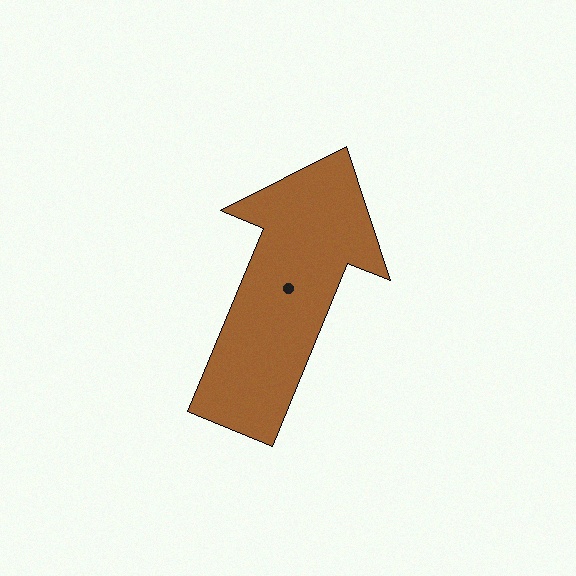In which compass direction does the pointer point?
North.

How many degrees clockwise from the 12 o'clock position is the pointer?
Approximately 22 degrees.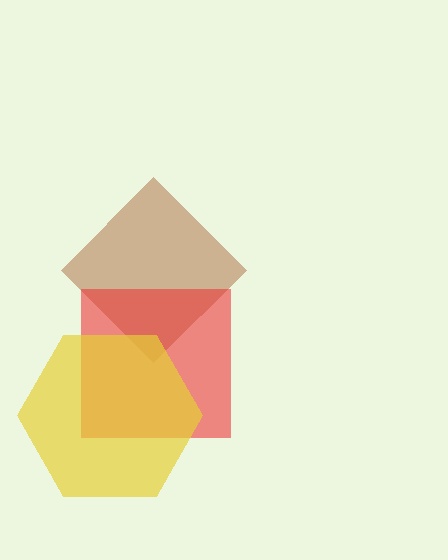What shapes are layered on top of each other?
The layered shapes are: a brown diamond, a red square, a yellow hexagon.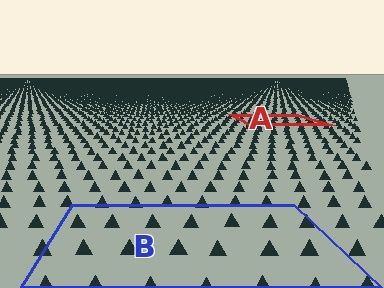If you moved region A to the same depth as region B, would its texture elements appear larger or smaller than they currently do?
They would appear larger. At a closer depth, the same texture elements are projected at a bigger on-screen size.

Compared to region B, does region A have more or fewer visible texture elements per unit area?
Region A has more texture elements per unit area — they are packed more densely because it is farther away.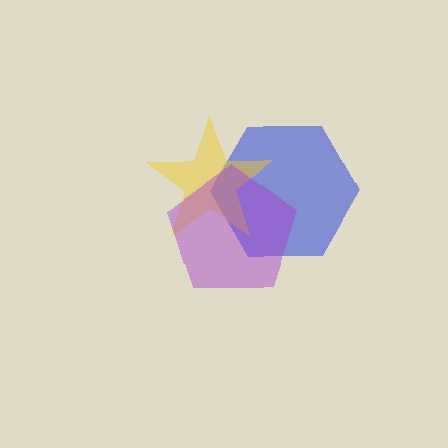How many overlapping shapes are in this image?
There are 3 overlapping shapes in the image.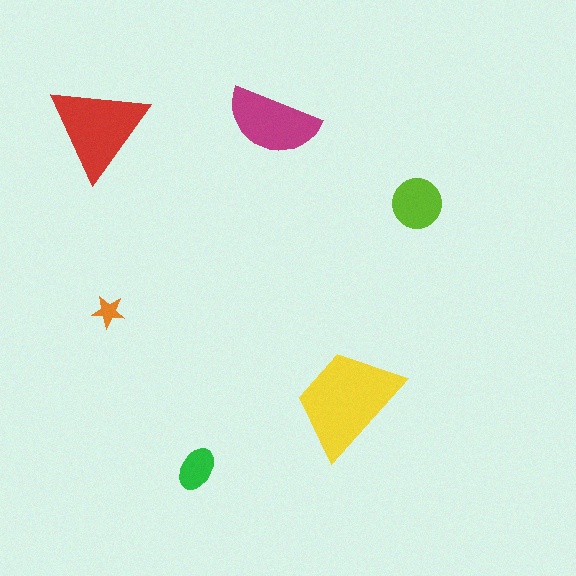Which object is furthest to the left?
The red triangle is leftmost.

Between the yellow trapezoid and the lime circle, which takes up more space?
The yellow trapezoid.